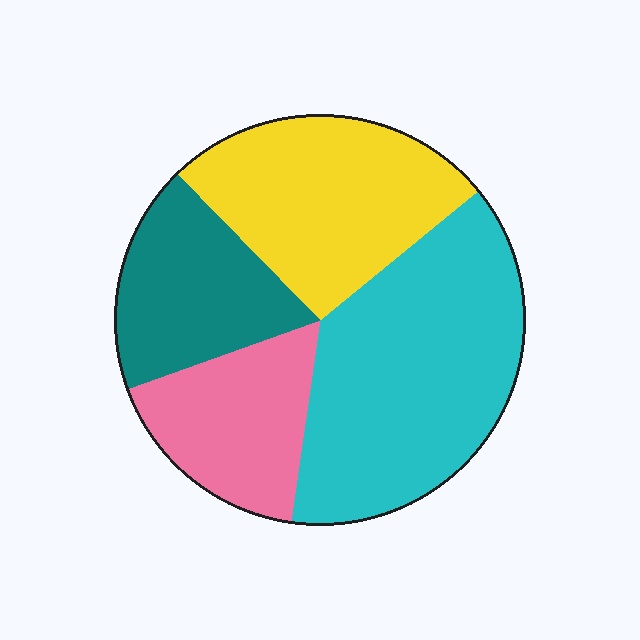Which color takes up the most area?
Cyan, at roughly 40%.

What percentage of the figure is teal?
Teal takes up between a sixth and a third of the figure.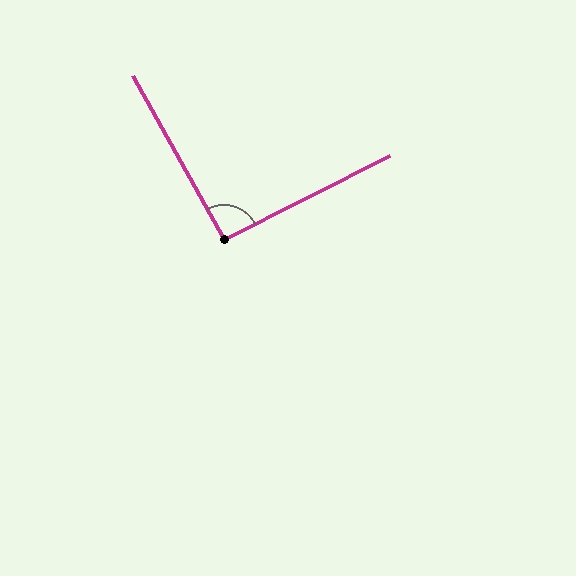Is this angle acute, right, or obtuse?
It is approximately a right angle.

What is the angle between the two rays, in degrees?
Approximately 92 degrees.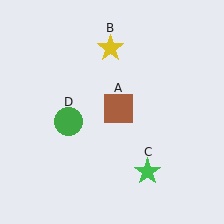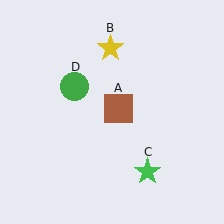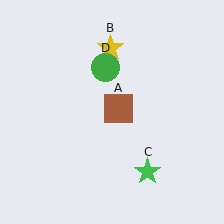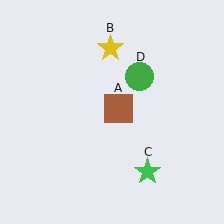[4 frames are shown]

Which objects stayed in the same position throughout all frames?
Brown square (object A) and yellow star (object B) and green star (object C) remained stationary.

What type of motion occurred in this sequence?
The green circle (object D) rotated clockwise around the center of the scene.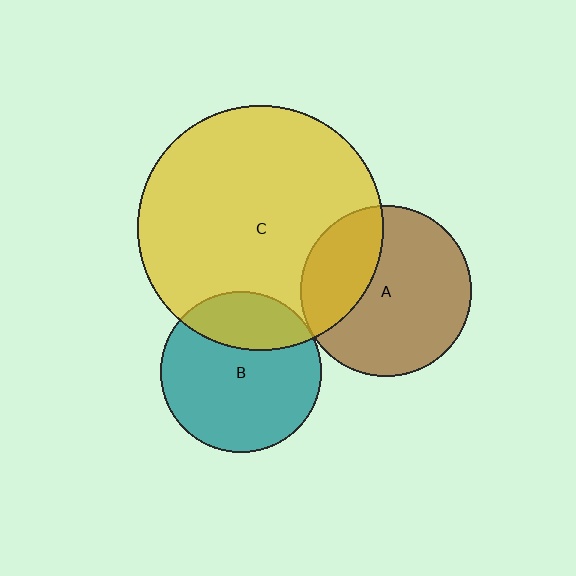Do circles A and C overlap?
Yes.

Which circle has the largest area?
Circle C (yellow).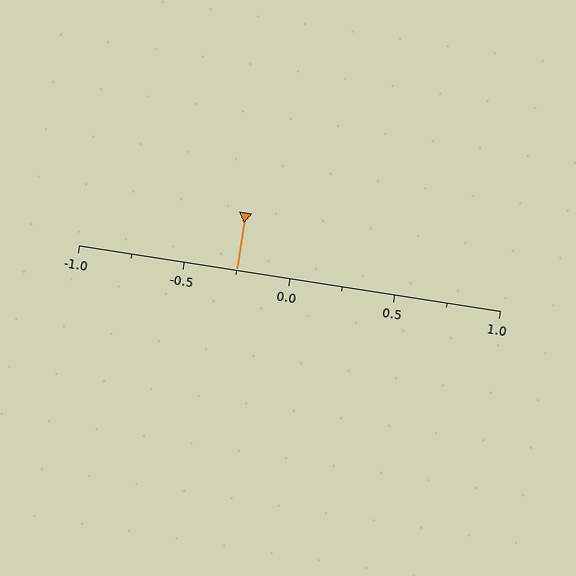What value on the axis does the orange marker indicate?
The marker indicates approximately -0.25.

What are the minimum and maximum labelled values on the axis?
The axis runs from -1.0 to 1.0.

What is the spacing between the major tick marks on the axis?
The major ticks are spaced 0.5 apart.